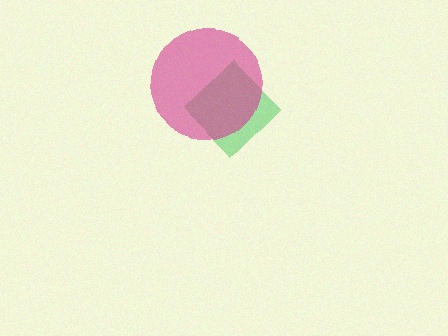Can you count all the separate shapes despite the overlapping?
Yes, there are 2 separate shapes.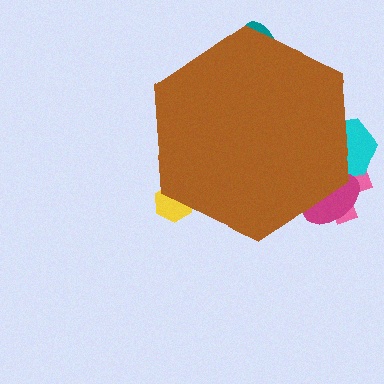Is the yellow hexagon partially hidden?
Yes, the yellow hexagon is partially hidden behind the brown hexagon.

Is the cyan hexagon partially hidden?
Yes, the cyan hexagon is partially hidden behind the brown hexagon.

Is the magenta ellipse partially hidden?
Yes, the magenta ellipse is partially hidden behind the brown hexagon.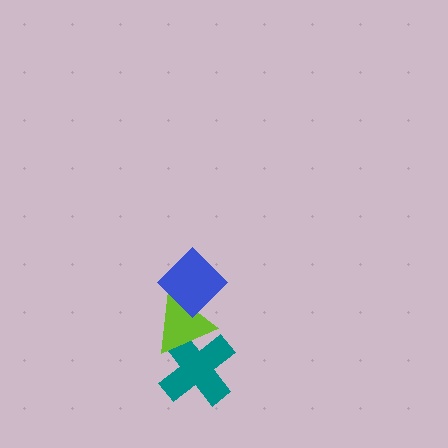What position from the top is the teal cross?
The teal cross is 3rd from the top.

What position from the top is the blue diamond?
The blue diamond is 1st from the top.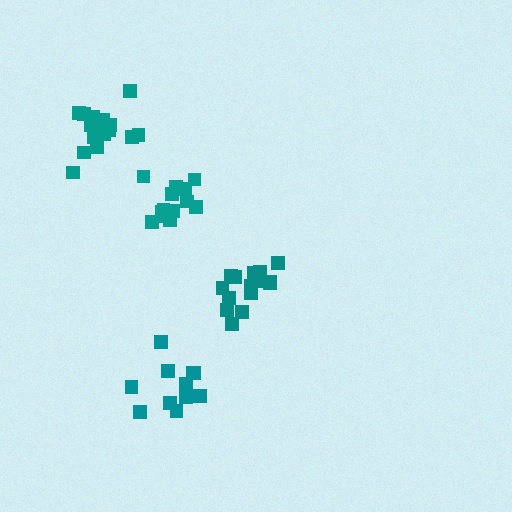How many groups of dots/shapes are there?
There are 4 groups.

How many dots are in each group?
Group 1: 15 dots, Group 2: 14 dots, Group 3: 16 dots, Group 4: 11 dots (56 total).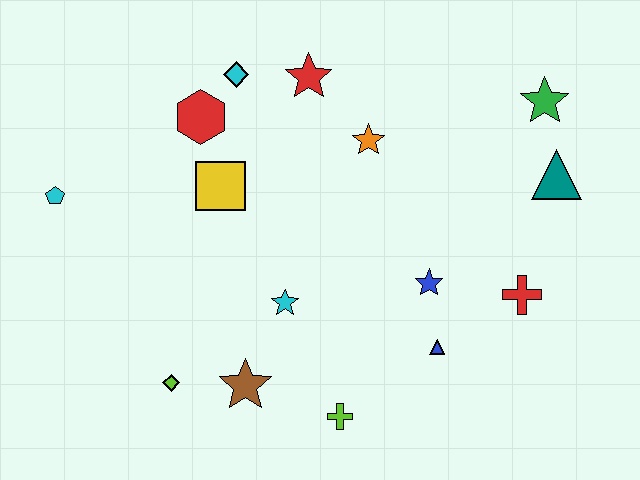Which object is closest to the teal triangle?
The green star is closest to the teal triangle.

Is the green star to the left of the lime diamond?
No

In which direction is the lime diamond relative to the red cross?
The lime diamond is to the left of the red cross.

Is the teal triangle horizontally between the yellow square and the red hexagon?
No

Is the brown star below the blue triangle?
Yes